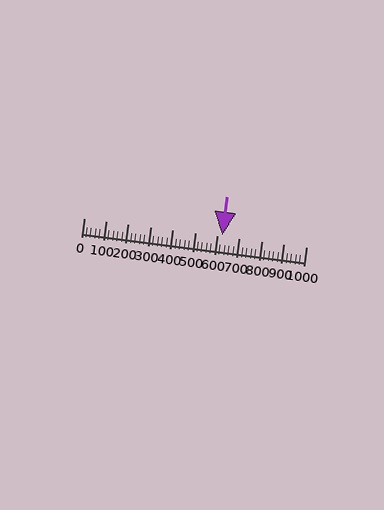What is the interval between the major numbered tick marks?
The major tick marks are spaced 100 units apart.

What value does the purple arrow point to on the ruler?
The purple arrow points to approximately 623.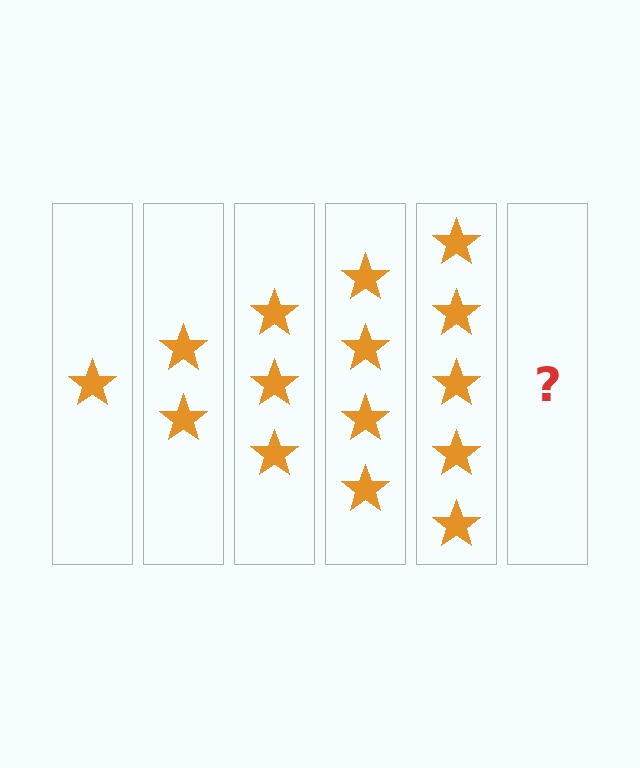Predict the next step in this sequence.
The next step is 6 stars.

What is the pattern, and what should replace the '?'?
The pattern is that each step adds one more star. The '?' should be 6 stars.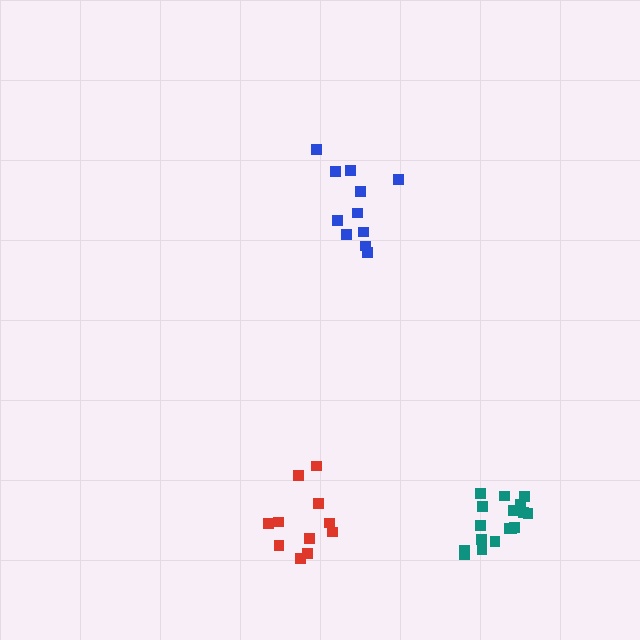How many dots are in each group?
Group 1: 11 dots, Group 2: 17 dots, Group 3: 11 dots (39 total).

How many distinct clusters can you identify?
There are 3 distinct clusters.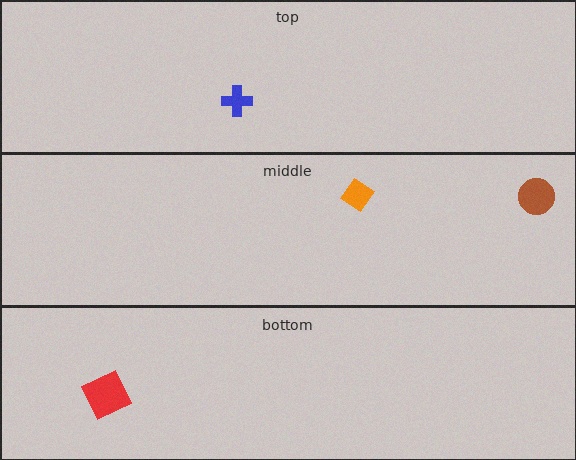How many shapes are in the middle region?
2.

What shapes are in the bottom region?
The red square.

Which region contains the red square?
The bottom region.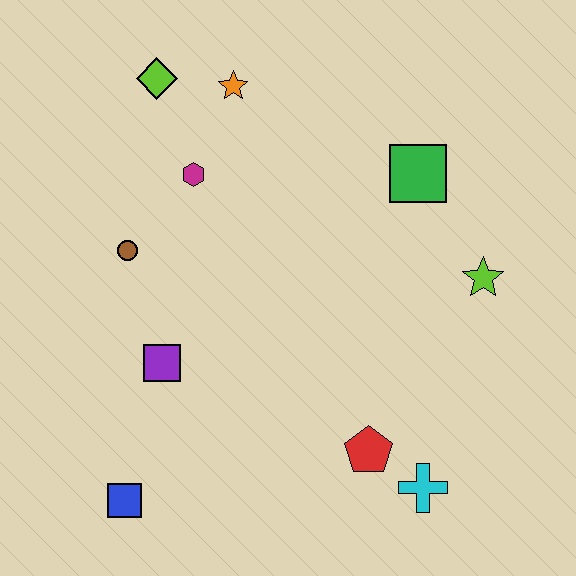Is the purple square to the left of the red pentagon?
Yes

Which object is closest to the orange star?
The lime diamond is closest to the orange star.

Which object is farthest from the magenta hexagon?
The cyan cross is farthest from the magenta hexagon.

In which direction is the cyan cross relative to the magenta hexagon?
The cyan cross is below the magenta hexagon.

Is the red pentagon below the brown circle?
Yes